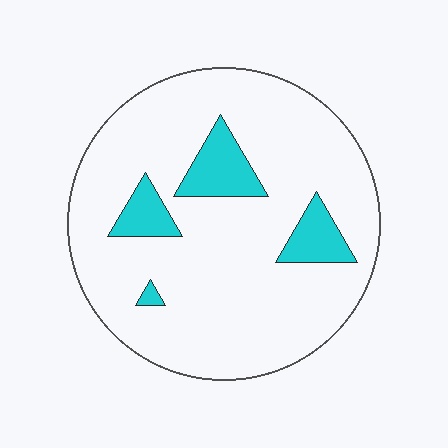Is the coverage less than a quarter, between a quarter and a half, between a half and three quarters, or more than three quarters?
Less than a quarter.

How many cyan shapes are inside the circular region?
4.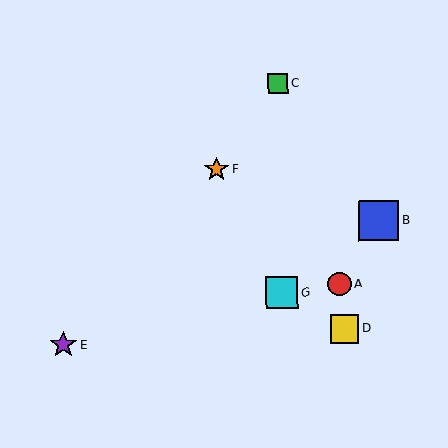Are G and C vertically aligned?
Yes, both are at x≈282.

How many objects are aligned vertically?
2 objects (C, G) are aligned vertically.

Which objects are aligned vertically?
Objects C, G are aligned vertically.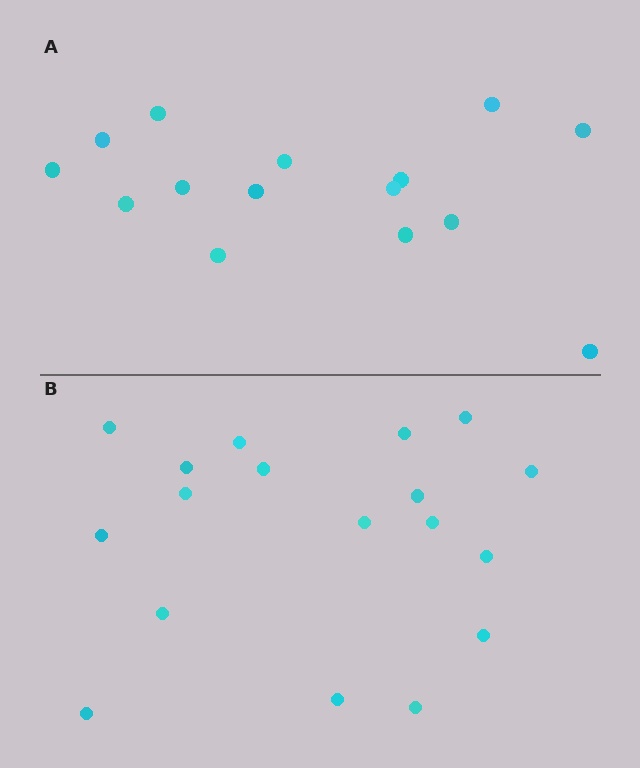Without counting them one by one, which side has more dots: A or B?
Region B (the bottom region) has more dots.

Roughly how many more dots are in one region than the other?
Region B has just a few more — roughly 2 or 3 more dots than region A.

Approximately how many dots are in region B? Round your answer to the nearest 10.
About 20 dots. (The exact count is 18, which rounds to 20.)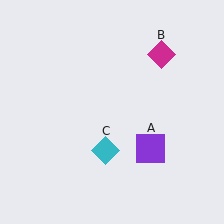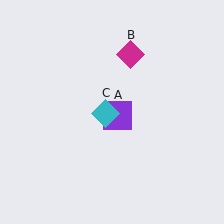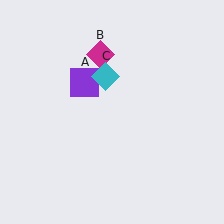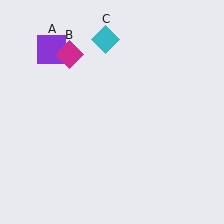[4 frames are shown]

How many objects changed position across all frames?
3 objects changed position: purple square (object A), magenta diamond (object B), cyan diamond (object C).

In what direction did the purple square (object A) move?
The purple square (object A) moved up and to the left.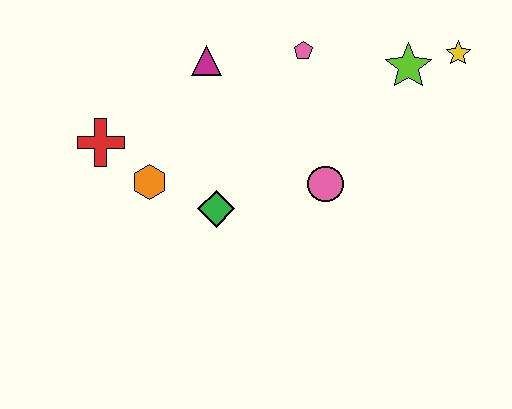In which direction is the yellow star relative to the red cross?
The yellow star is to the right of the red cross.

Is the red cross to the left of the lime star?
Yes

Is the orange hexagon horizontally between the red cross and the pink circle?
Yes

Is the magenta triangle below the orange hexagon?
No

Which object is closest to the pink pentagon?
The magenta triangle is closest to the pink pentagon.